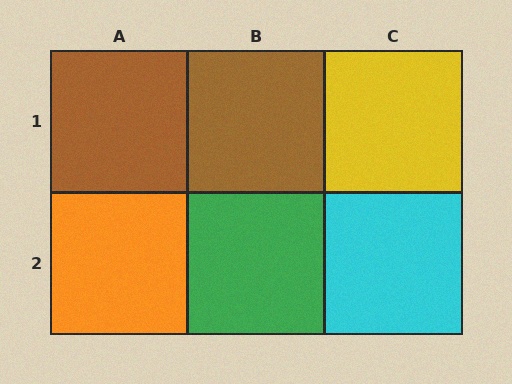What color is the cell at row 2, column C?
Cyan.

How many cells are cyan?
1 cell is cyan.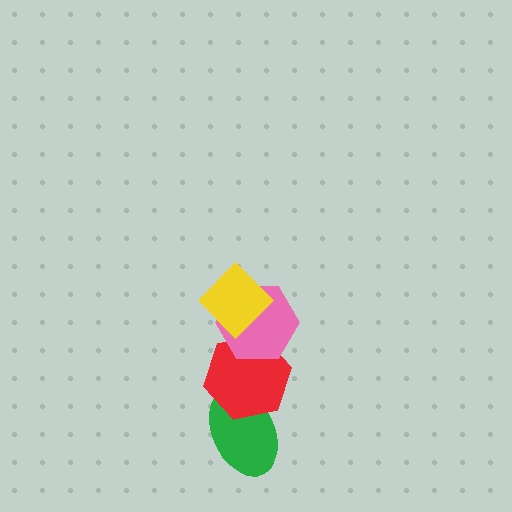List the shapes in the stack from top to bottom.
From top to bottom: the yellow diamond, the pink hexagon, the red hexagon, the green ellipse.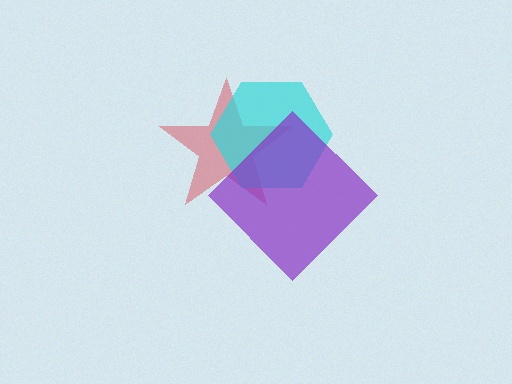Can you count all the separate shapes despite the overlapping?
Yes, there are 3 separate shapes.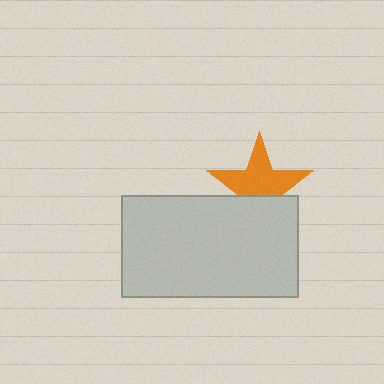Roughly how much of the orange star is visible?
About half of it is visible (roughly 65%).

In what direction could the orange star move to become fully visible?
The orange star could move up. That would shift it out from behind the light gray rectangle entirely.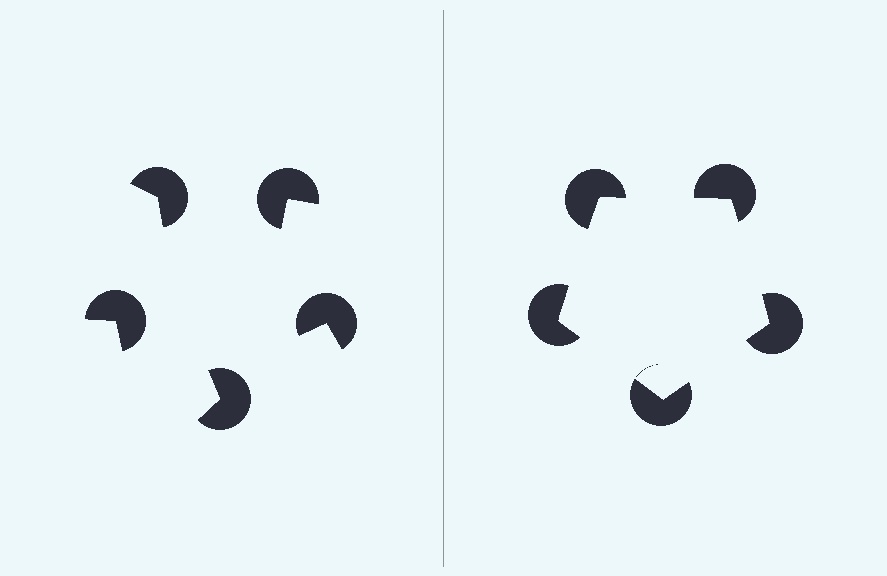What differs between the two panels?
The pac-man discs are positioned identically on both sides; only the wedge orientations differ. On the right they align to a pentagon; on the left they are misaligned.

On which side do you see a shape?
An illusory pentagon appears on the right side. On the left side the wedge cuts are rotated, so no coherent shape forms.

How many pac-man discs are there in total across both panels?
10 — 5 on each side.